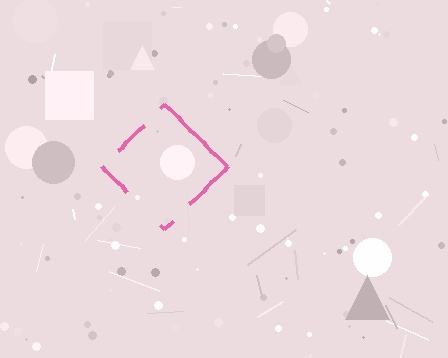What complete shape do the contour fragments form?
The contour fragments form a diamond.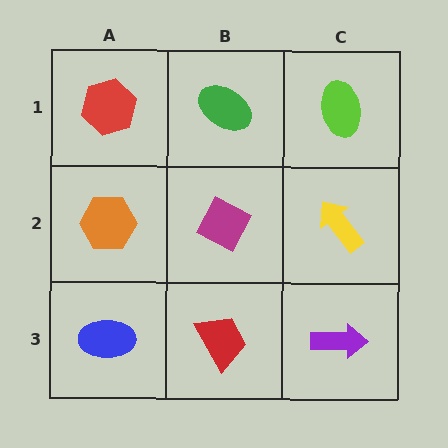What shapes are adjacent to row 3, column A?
An orange hexagon (row 2, column A), a red trapezoid (row 3, column B).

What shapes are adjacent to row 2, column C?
A lime ellipse (row 1, column C), a purple arrow (row 3, column C), a magenta diamond (row 2, column B).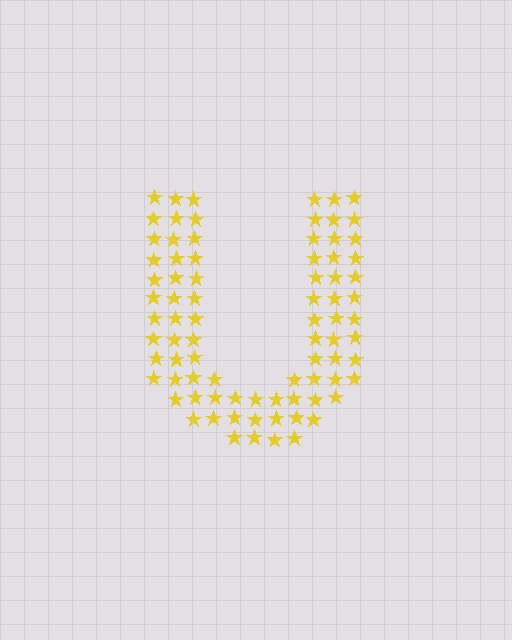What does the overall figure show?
The overall figure shows the letter U.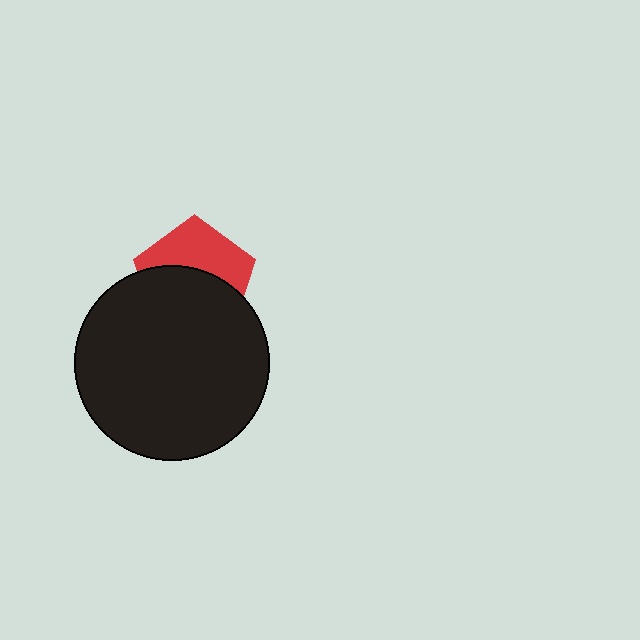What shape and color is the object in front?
The object in front is a black circle.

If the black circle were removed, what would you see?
You would see the complete red pentagon.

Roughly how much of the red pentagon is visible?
A small part of it is visible (roughly 44%).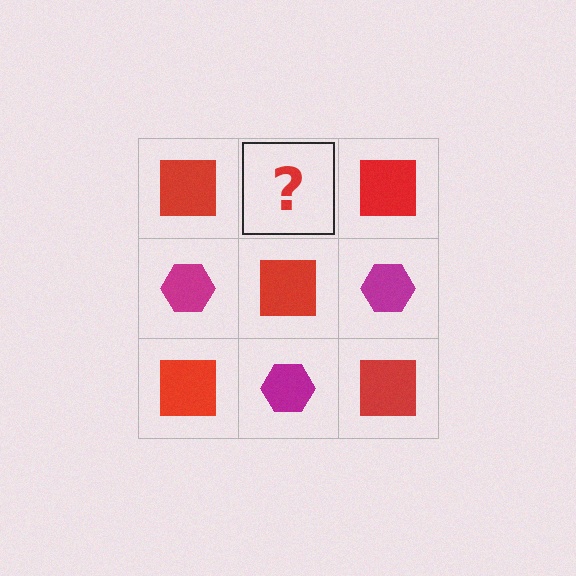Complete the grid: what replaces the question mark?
The question mark should be replaced with a magenta hexagon.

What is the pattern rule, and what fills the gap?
The rule is that it alternates red square and magenta hexagon in a checkerboard pattern. The gap should be filled with a magenta hexagon.